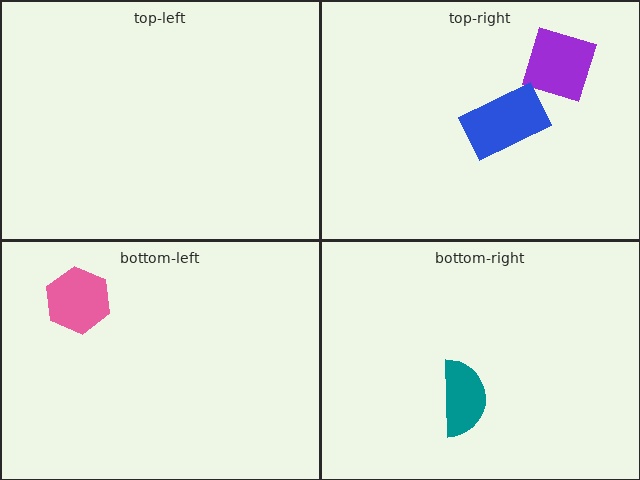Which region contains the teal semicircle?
The bottom-right region.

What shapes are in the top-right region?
The purple diamond, the blue rectangle.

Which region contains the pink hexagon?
The bottom-left region.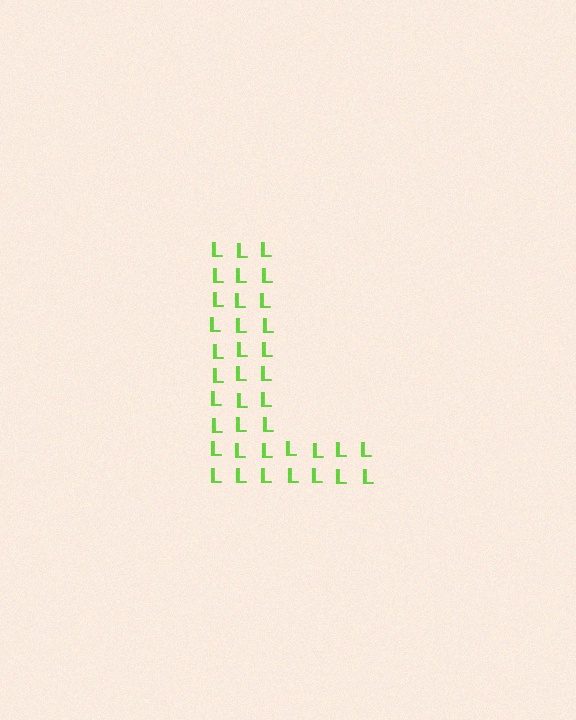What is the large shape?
The large shape is the letter L.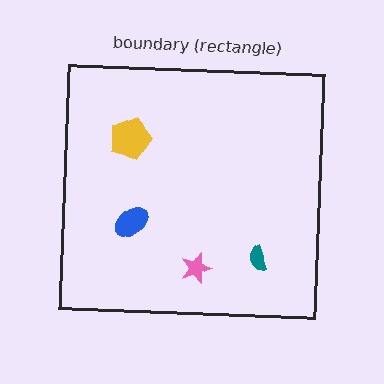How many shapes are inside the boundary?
4 inside, 0 outside.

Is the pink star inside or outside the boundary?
Inside.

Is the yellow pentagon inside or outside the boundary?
Inside.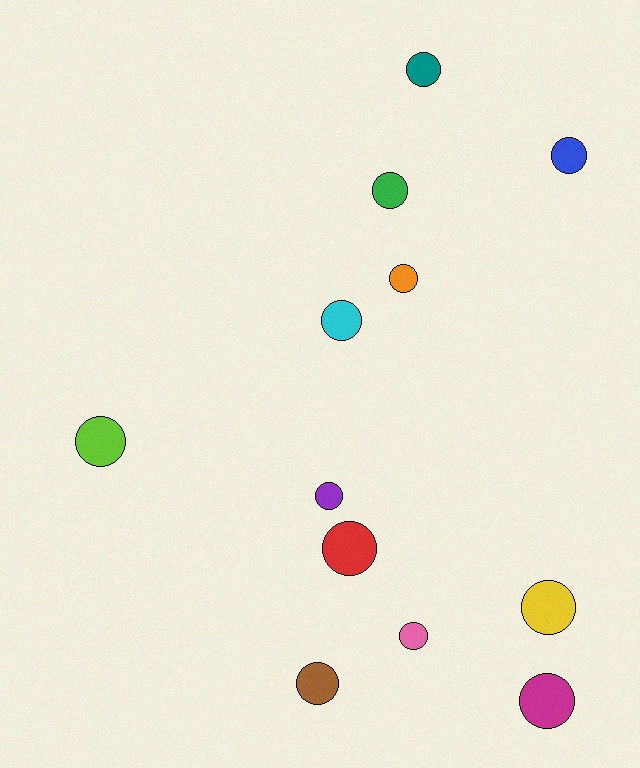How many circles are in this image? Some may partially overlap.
There are 12 circles.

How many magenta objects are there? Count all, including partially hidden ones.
There is 1 magenta object.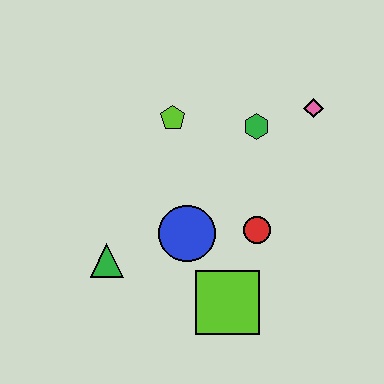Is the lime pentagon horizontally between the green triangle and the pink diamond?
Yes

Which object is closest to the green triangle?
The blue circle is closest to the green triangle.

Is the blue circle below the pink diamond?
Yes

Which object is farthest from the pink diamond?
The green triangle is farthest from the pink diamond.